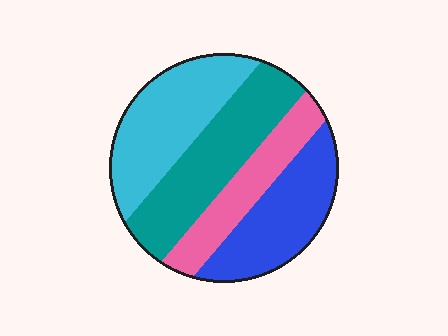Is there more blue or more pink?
Blue.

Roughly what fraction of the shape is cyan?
Cyan takes up between a sixth and a third of the shape.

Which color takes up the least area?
Pink, at roughly 20%.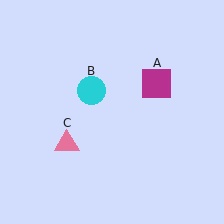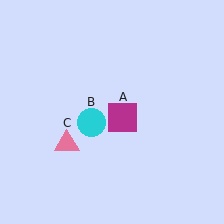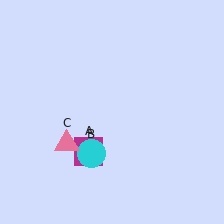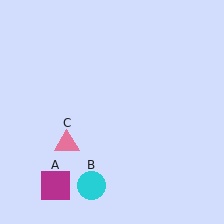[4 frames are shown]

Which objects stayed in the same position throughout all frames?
Pink triangle (object C) remained stationary.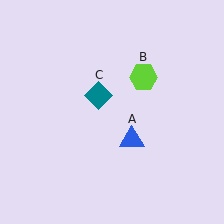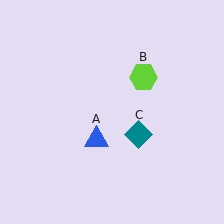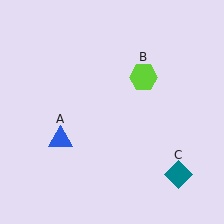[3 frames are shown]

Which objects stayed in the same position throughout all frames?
Lime hexagon (object B) remained stationary.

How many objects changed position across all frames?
2 objects changed position: blue triangle (object A), teal diamond (object C).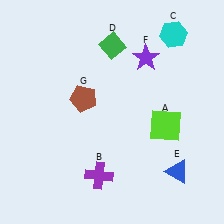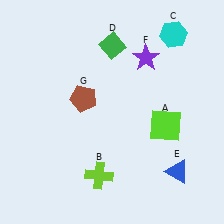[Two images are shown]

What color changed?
The cross (B) changed from purple in Image 1 to lime in Image 2.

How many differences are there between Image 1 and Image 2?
There is 1 difference between the two images.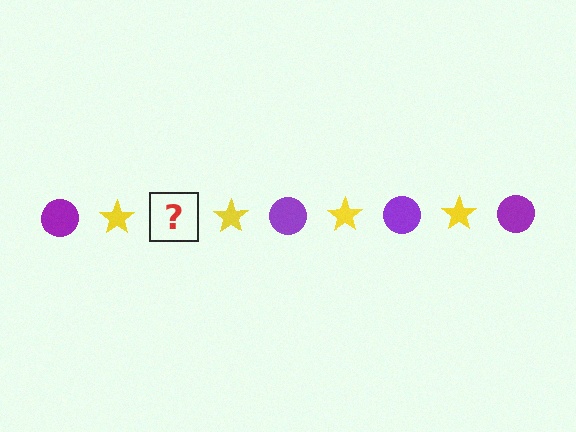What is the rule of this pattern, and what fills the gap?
The rule is that the pattern alternates between purple circle and yellow star. The gap should be filled with a purple circle.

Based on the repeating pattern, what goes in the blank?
The blank should be a purple circle.